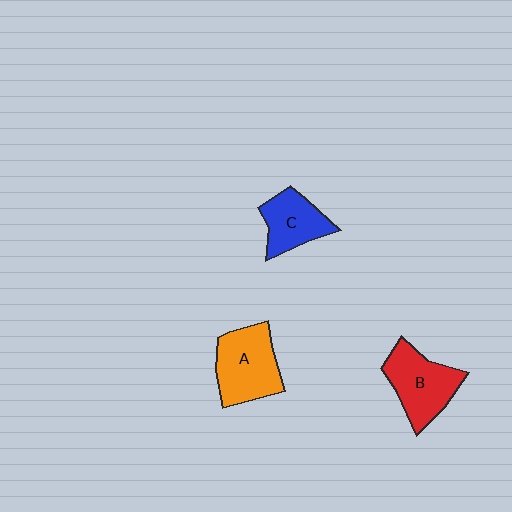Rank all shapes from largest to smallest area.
From largest to smallest: A (orange), B (red), C (blue).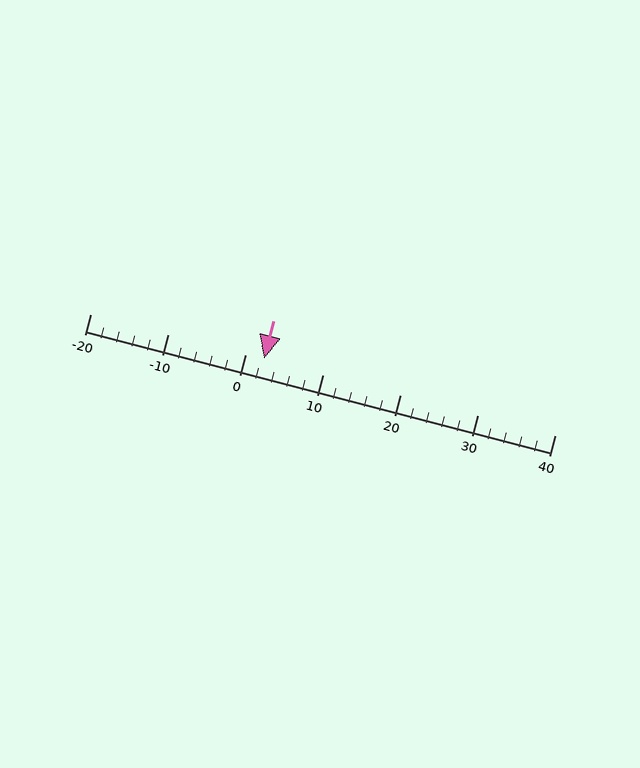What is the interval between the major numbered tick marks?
The major tick marks are spaced 10 units apart.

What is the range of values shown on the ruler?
The ruler shows values from -20 to 40.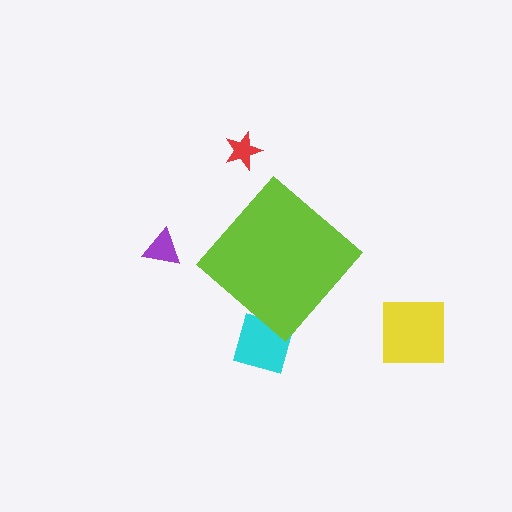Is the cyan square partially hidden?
Yes, the cyan square is partially hidden behind the lime diamond.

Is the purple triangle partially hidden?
No, the purple triangle is fully visible.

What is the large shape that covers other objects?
A lime diamond.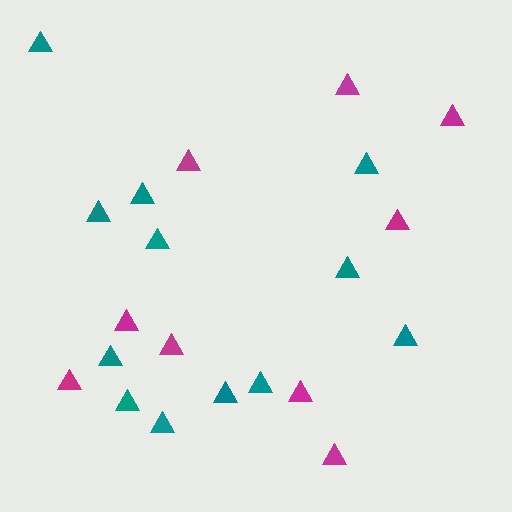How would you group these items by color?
There are 2 groups: one group of magenta triangles (9) and one group of teal triangles (12).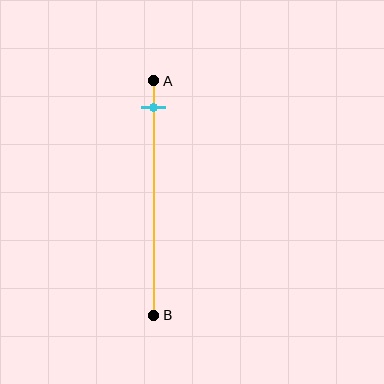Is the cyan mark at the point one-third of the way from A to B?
No, the mark is at about 10% from A, not at the 33% one-third point.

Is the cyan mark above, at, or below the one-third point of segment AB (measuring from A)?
The cyan mark is above the one-third point of segment AB.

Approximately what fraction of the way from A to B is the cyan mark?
The cyan mark is approximately 10% of the way from A to B.